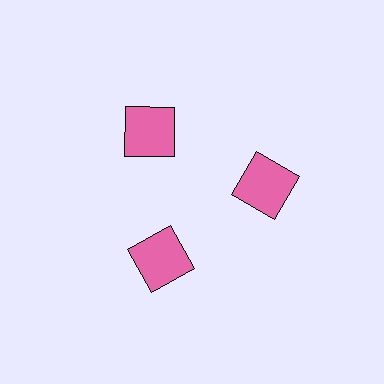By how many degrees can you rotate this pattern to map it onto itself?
The pattern maps onto itself every 120 degrees of rotation.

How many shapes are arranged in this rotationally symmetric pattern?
There are 3 shapes, arranged in 3 groups of 1.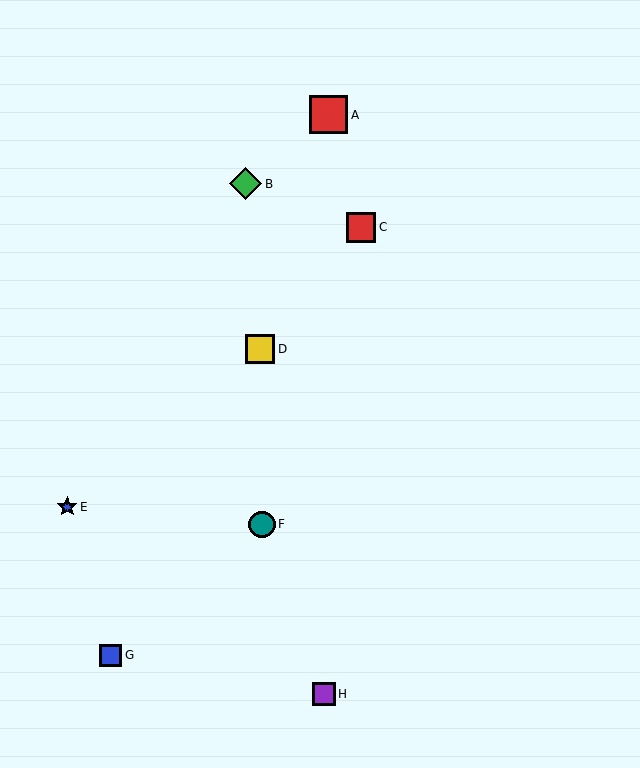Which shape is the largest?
The red square (labeled A) is the largest.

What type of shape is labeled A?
Shape A is a red square.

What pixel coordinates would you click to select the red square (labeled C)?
Click at (361, 227) to select the red square C.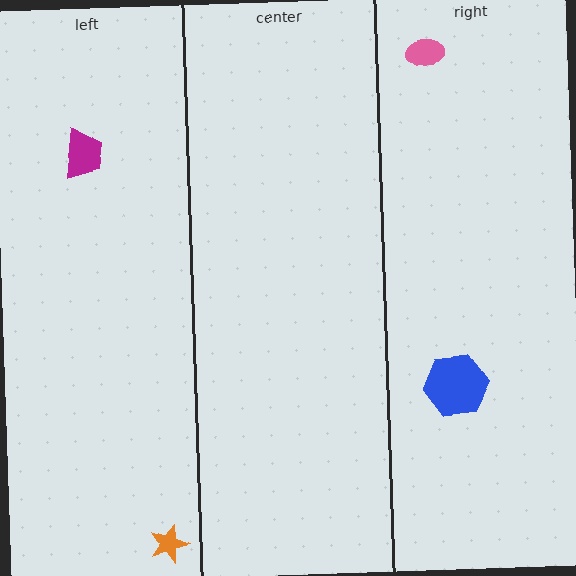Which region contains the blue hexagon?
The right region.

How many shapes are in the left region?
2.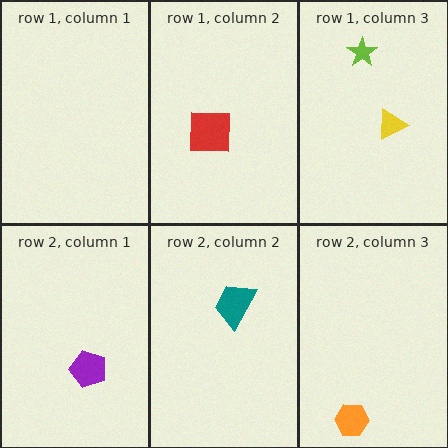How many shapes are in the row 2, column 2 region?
1.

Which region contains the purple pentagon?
The row 2, column 1 region.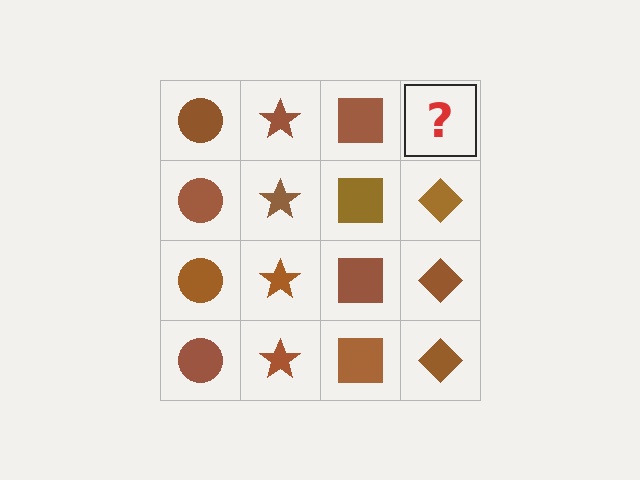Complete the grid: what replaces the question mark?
The question mark should be replaced with a brown diamond.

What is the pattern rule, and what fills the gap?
The rule is that each column has a consistent shape. The gap should be filled with a brown diamond.